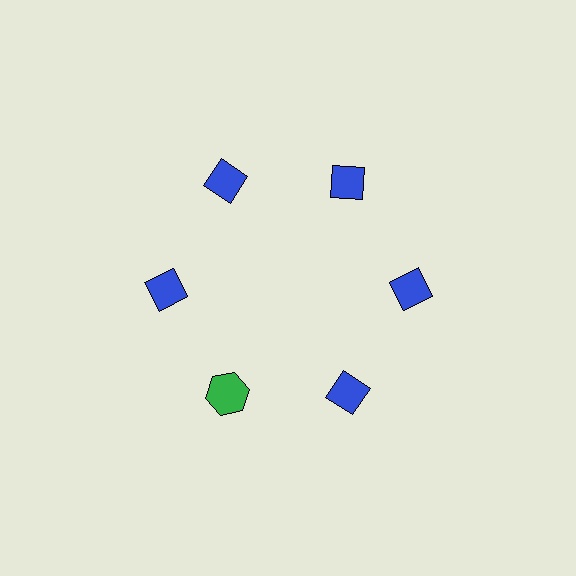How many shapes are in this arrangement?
There are 6 shapes arranged in a ring pattern.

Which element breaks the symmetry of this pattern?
The green hexagon at roughly the 7 o'clock position breaks the symmetry. All other shapes are blue diamonds.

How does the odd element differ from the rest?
It differs in both color (green instead of blue) and shape (hexagon instead of diamond).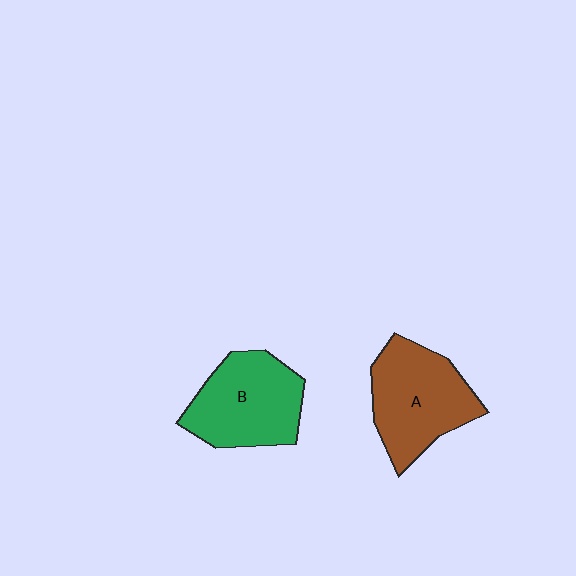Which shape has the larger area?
Shape A (brown).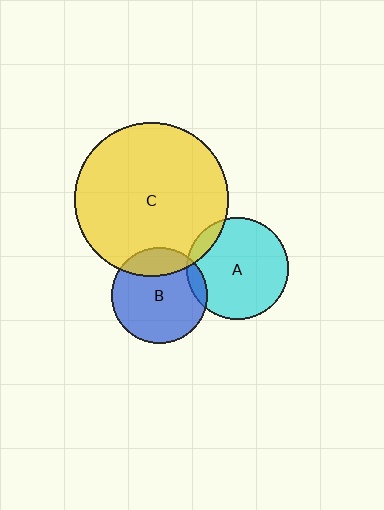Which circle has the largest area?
Circle C (yellow).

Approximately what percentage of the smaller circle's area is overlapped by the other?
Approximately 10%.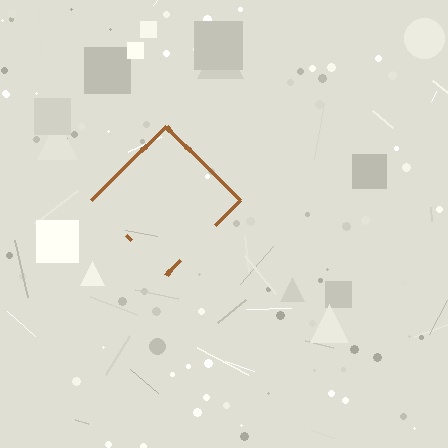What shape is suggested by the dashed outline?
The dashed outline suggests a diamond.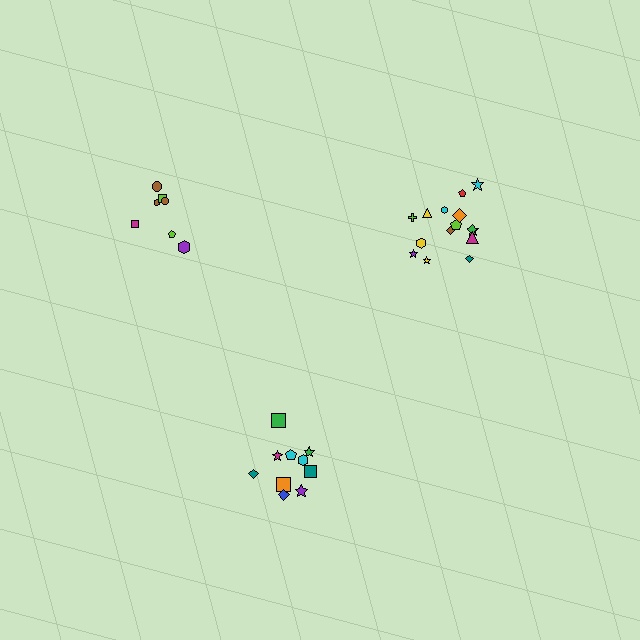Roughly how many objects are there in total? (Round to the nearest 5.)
Roughly 30 objects in total.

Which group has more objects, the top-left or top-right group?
The top-right group.